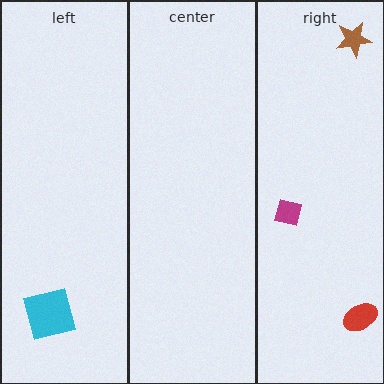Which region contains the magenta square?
The right region.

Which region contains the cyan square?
The left region.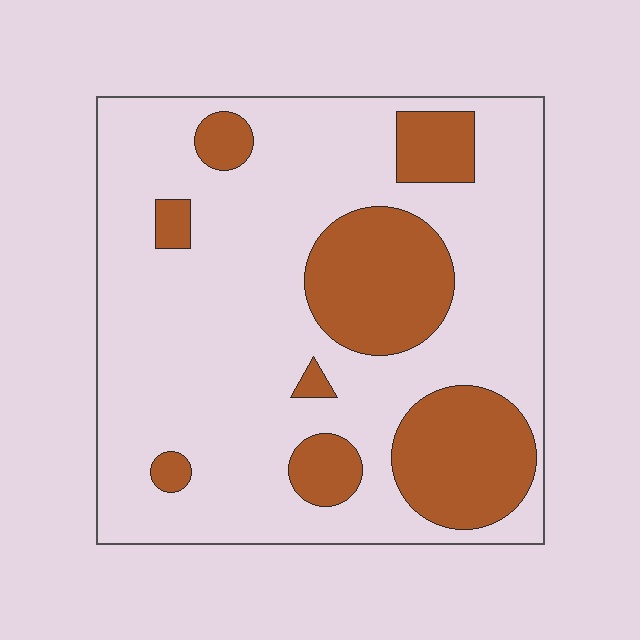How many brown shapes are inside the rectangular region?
8.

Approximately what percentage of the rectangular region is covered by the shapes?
Approximately 25%.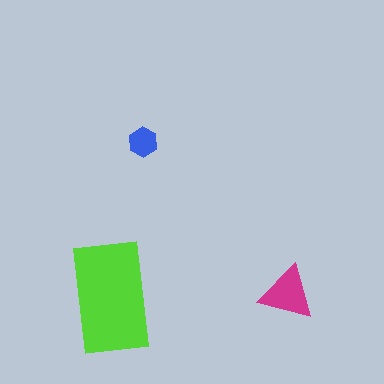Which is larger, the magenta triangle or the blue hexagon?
The magenta triangle.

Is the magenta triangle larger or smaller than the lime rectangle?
Smaller.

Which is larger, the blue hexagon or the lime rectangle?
The lime rectangle.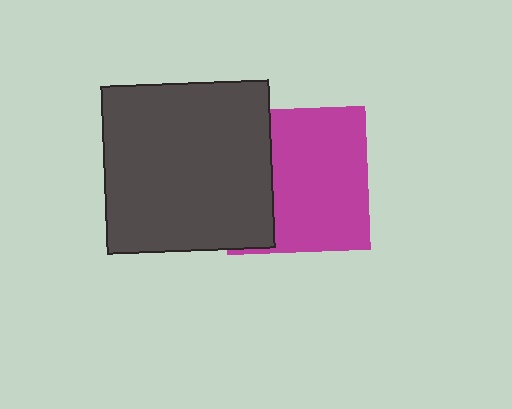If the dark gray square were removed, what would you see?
You would see the complete magenta square.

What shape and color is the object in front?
The object in front is a dark gray square.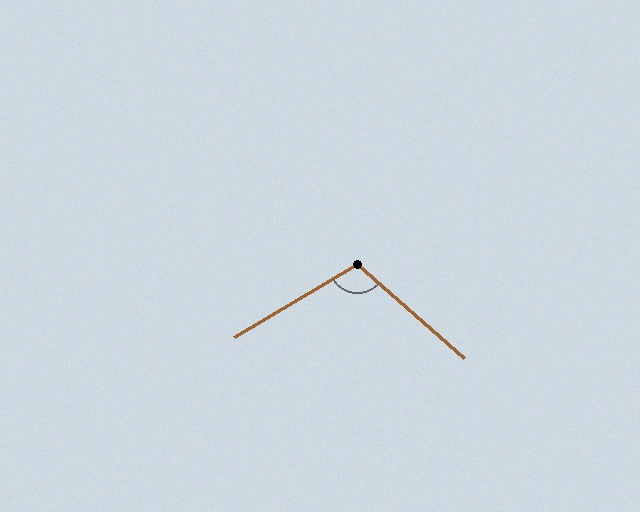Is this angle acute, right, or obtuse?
It is obtuse.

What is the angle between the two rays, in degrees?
Approximately 108 degrees.